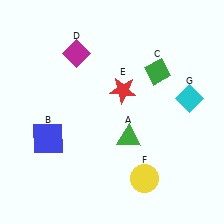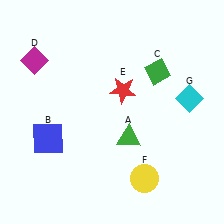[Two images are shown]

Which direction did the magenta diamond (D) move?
The magenta diamond (D) moved left.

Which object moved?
The magenta diamond (D) moved left.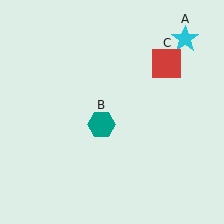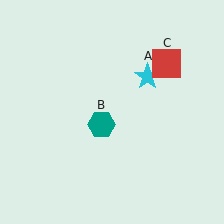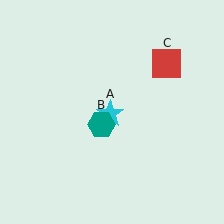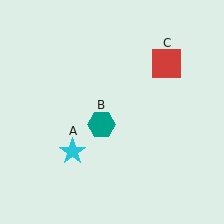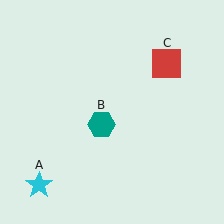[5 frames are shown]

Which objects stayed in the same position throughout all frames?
Teal hexagon (object B) and red square (object C) remained stationary.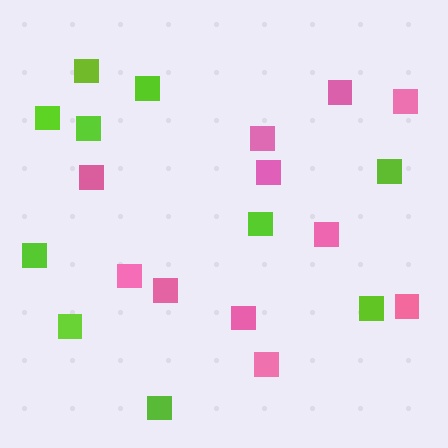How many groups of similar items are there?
There are 2 groups: one group of pink squares (11) and one group of lime squares (10).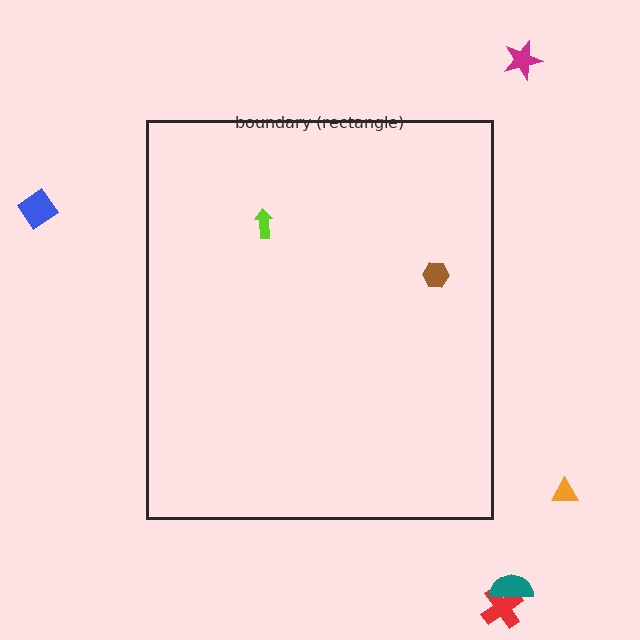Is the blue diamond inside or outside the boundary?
Outside.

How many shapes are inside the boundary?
2 inside, 5 outside.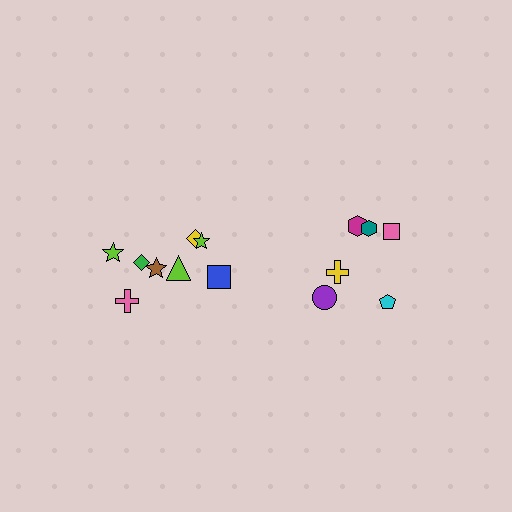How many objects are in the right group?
There are 6 objects.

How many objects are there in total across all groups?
There are 14 objects.